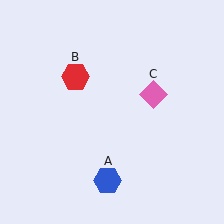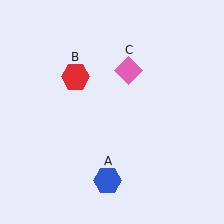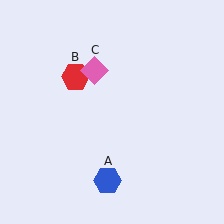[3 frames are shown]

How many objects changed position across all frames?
1 object changed position: pink diamond (object C).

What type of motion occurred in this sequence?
The pink diamond (object C) rotated counterclockwise around the center of the scene.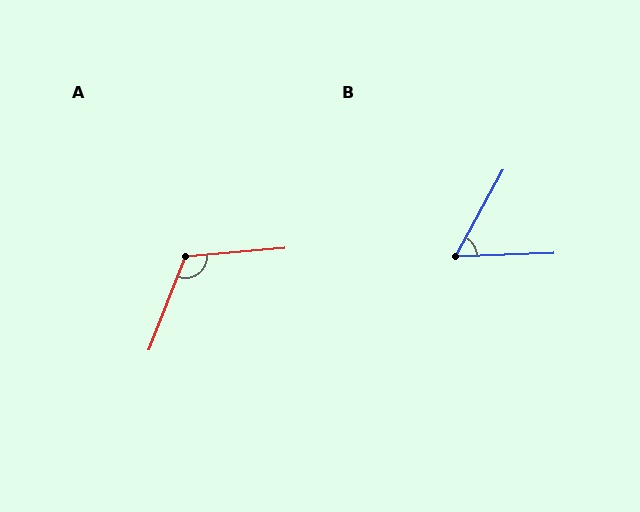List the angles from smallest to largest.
B (59°), A (116°).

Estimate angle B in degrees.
Approximately 59 degrees.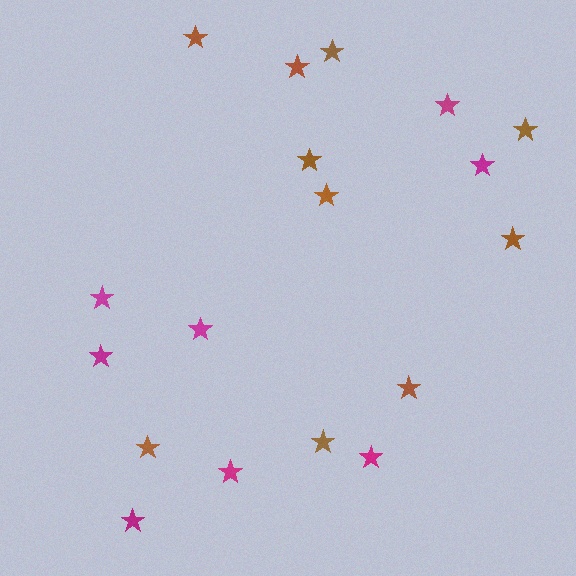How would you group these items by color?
There are 2 groups: one group of magenta stars (8) and one group of brown stars (10).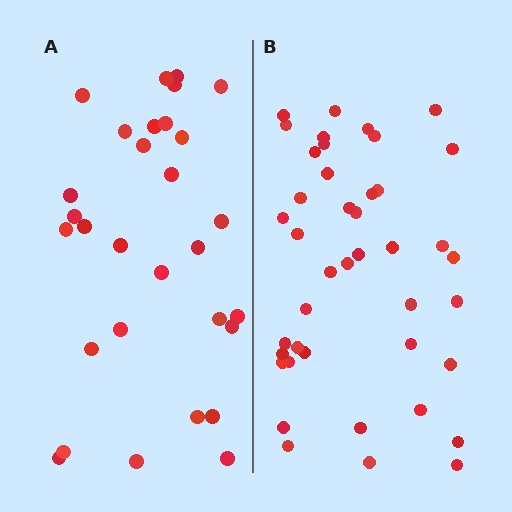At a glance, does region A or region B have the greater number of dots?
Region B (the right region) has more dots.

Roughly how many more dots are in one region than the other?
Region B has roughly 12 or so more dots than region A.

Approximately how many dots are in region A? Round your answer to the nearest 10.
About 30 dots.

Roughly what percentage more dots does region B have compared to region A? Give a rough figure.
About 40% more.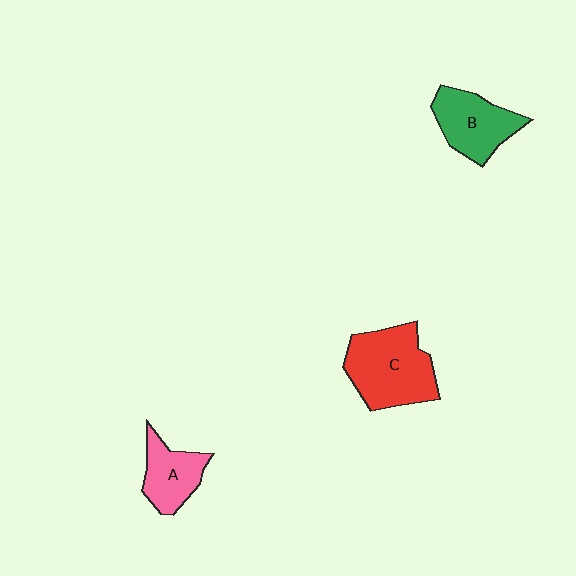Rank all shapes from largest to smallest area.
From largest to smallest: C (red), B (green), A (pink).